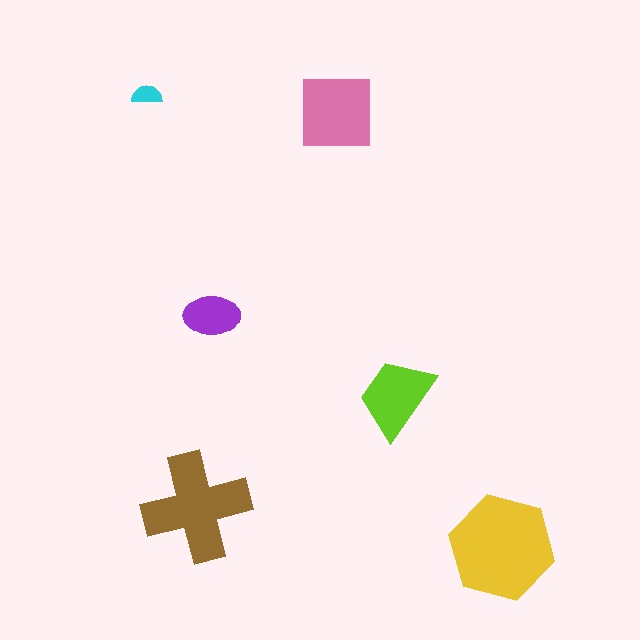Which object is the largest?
The yellow hexagon.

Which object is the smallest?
The cyan semicircle.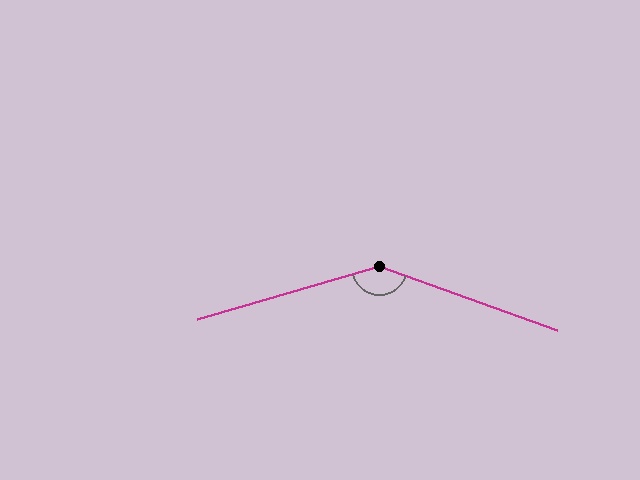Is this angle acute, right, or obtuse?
It is obtuse.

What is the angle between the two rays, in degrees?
Approximately 144 degrees.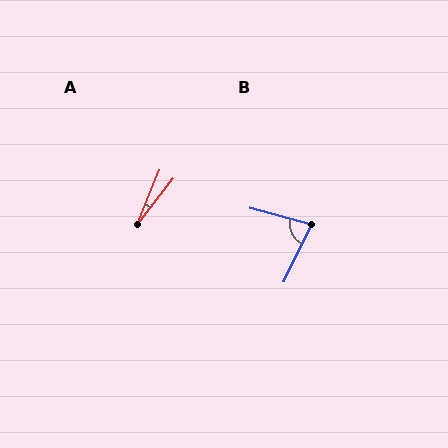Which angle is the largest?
B, at approximately 79 degrees.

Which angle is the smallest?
A, at approximately 15 degrees.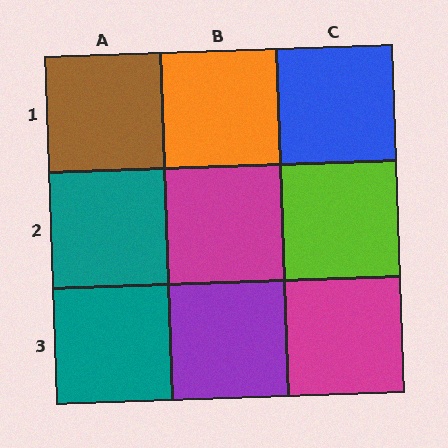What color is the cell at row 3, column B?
Purple.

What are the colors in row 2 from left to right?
Teal, magenta, lime.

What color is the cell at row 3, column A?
Teal.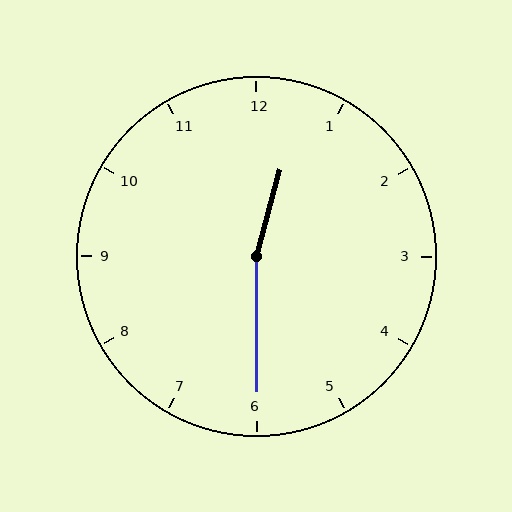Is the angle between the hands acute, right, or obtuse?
It is obtuse.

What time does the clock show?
12:30.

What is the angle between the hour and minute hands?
Approximately 165 degrees.